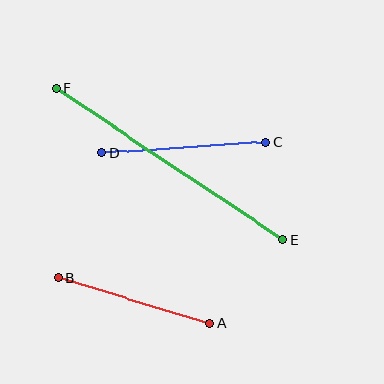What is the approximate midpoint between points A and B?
The midpoint is at approximately (134, 301) pixels.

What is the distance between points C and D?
The distance is approximately 165 pixels.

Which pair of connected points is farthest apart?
Points E and F are farthest apart.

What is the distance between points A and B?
The distance is approximately 158 pixels.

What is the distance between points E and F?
The distance is approximately 272 pixels.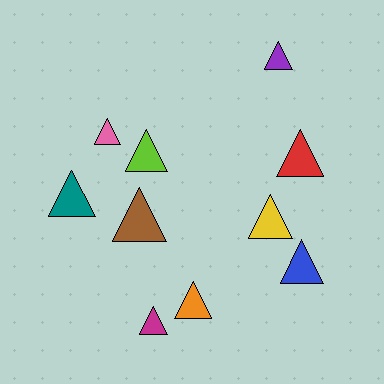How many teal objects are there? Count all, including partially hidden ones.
There is 1 teal object.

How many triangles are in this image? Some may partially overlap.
There are 10 triangles.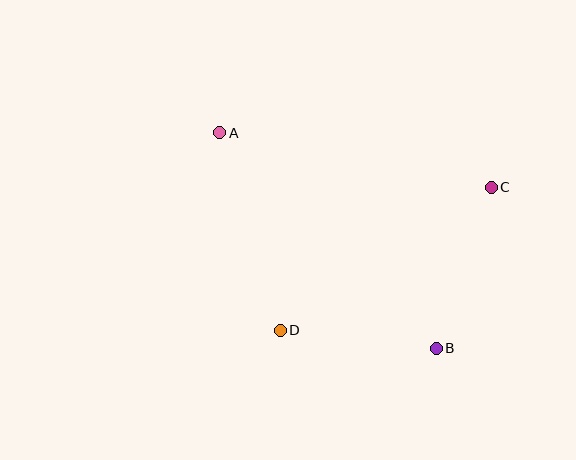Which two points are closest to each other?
Points B and D are closest to each other.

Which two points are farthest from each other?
Points A and B are farthest from each other.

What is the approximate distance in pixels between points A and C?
The distance between A and C is approximately 277 pixels.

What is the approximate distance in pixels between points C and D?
The distance between C and D is approximately 255 pixels.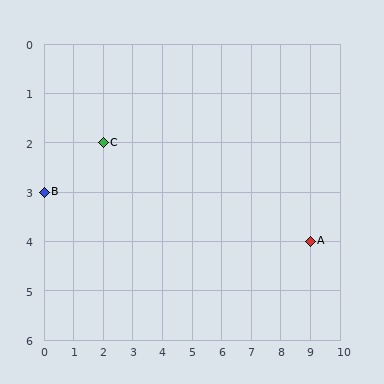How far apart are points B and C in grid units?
Points B and C are 2 columns and 1 row apart (about 2.2 grid units diagonally).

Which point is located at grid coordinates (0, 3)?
Point B is at (0, 3).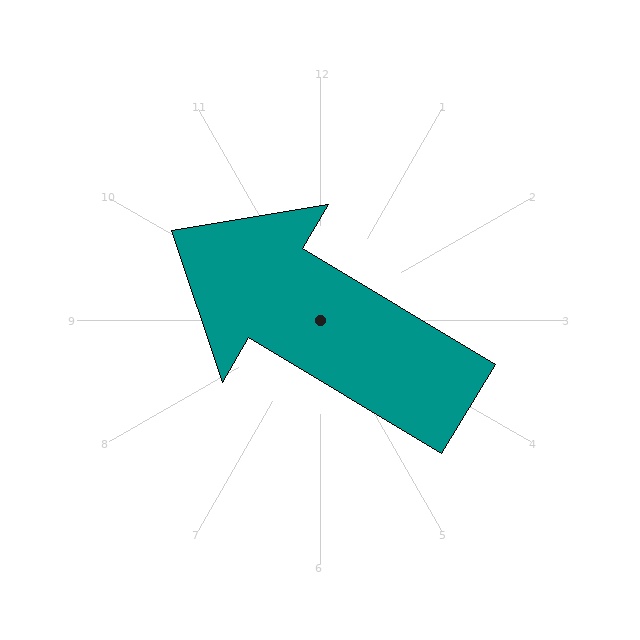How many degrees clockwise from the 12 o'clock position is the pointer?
Approximately 301 degrees.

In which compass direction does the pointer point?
Northwest.